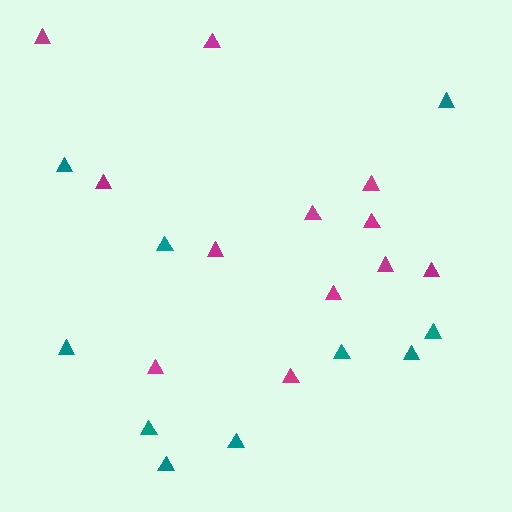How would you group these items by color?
There are 2 groups: one group of magenta triangles (12) and one group of teal triangles (10).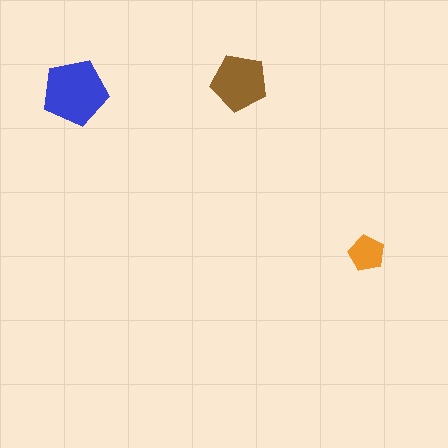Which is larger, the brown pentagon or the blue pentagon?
The blue one.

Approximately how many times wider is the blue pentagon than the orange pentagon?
About 2 times wider.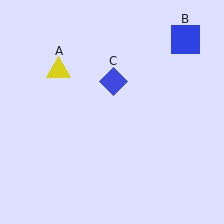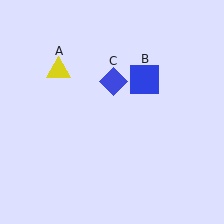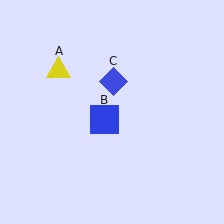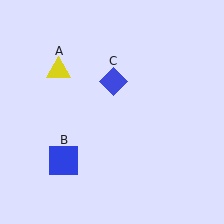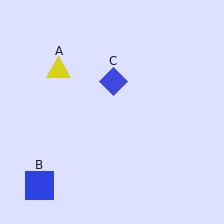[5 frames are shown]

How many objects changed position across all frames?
1 object changed position: blue square (object B).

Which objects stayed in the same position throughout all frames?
Yellow triangle (object A) and blue diamond (object C) remained stationary.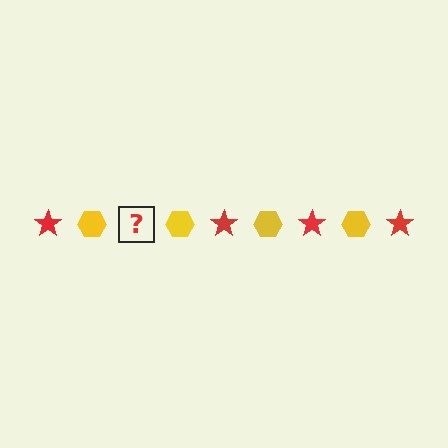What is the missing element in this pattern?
The missing element is a red star.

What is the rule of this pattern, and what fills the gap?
The rule is that the pattern alternates between red star and yellow hexagon. The gap should be filled with a red star.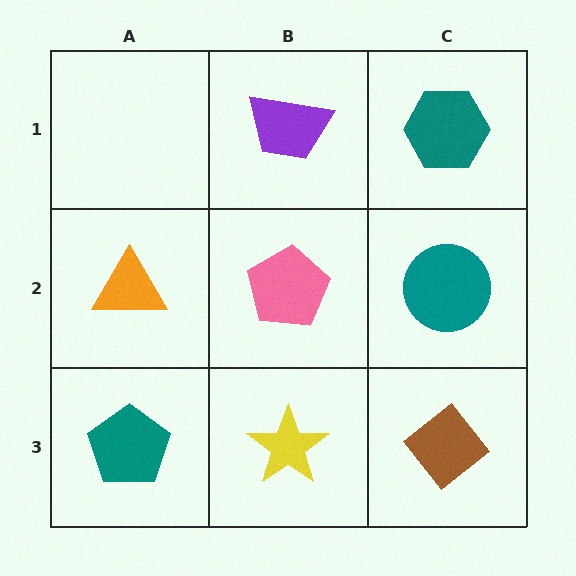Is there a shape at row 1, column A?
No, that cell is empty.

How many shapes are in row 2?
3 shapes.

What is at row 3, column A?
A teal pentagon.